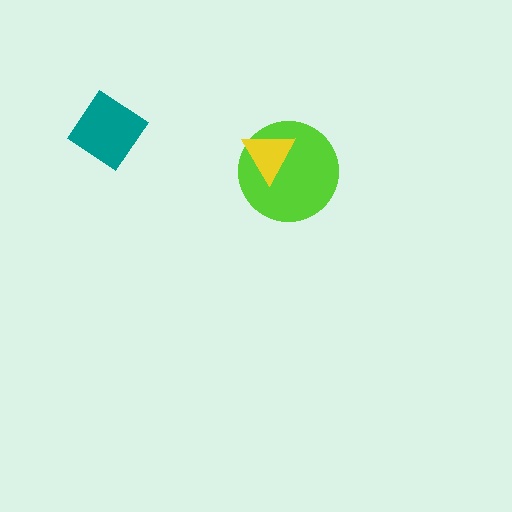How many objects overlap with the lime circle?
1 object overlaps with the lime circle.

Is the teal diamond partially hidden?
No, no other shape covers it.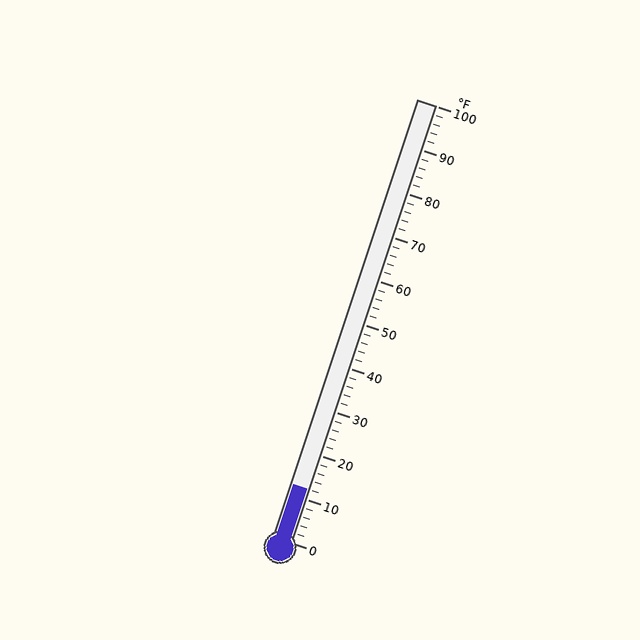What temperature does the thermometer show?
The thermometer shows approximately 12°F.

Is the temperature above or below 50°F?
The temperature is below 50°F.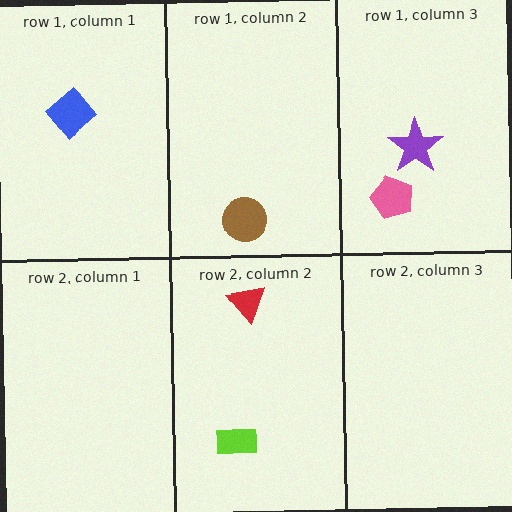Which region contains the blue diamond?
The row 1, column 1 region.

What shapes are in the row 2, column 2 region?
The lime rectangle, the red triangle.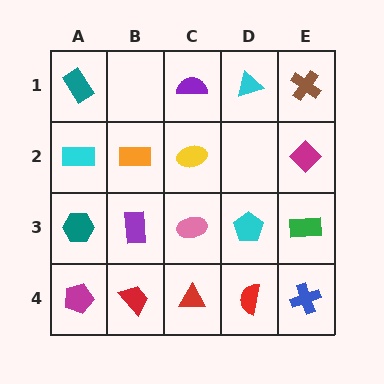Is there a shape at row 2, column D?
No, that cell is empty.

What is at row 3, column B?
A purple rectangle.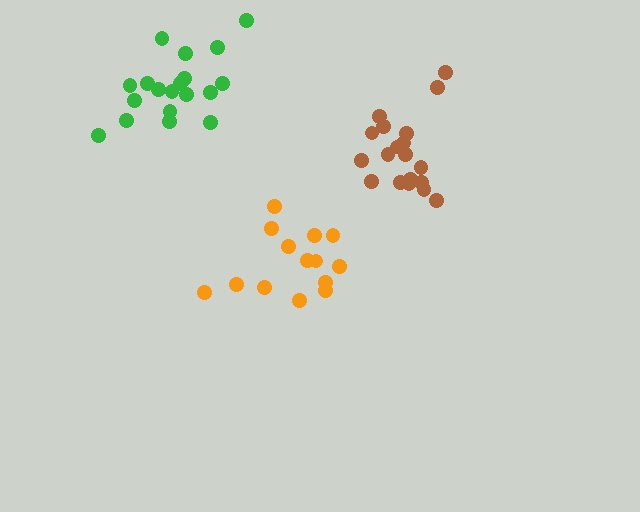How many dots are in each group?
Group 1: 19 dots, Group 2: 14 dots, Group 3: 19 dots (52 total).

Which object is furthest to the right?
The brown cluster is rightmost.